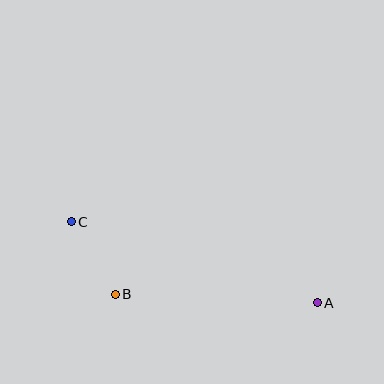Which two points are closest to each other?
Points B and C are closest to each other.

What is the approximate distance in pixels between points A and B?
The distance between A and B is approximately 203 pixels.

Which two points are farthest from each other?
Points A and C are farthest from each other.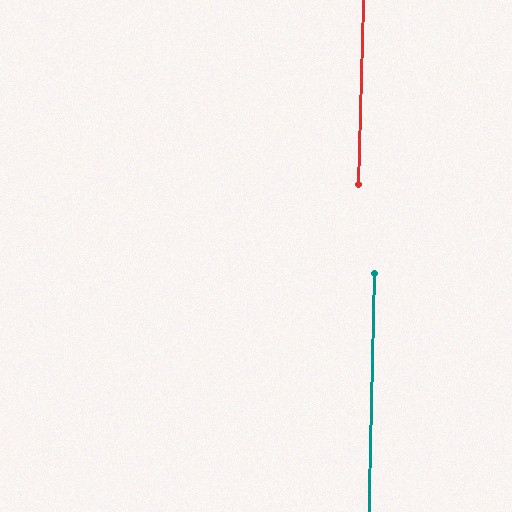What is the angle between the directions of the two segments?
Approximately 1 degree.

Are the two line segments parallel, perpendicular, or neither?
Parallel — their directions differ by only 0.6°.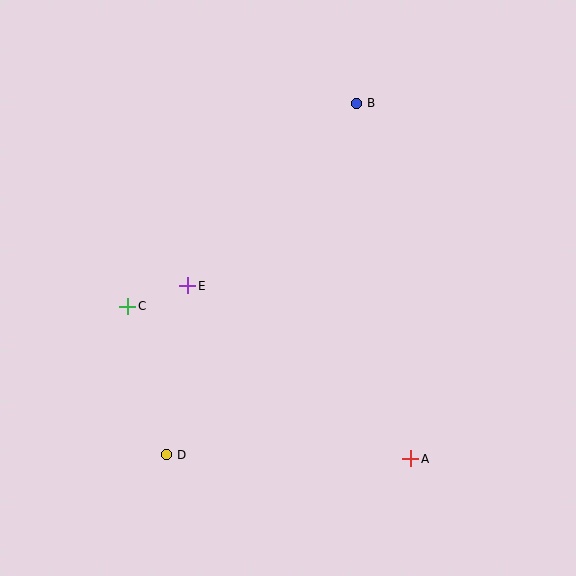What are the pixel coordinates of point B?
Point B is at (357, 103).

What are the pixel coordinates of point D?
Point D is at (167, 455).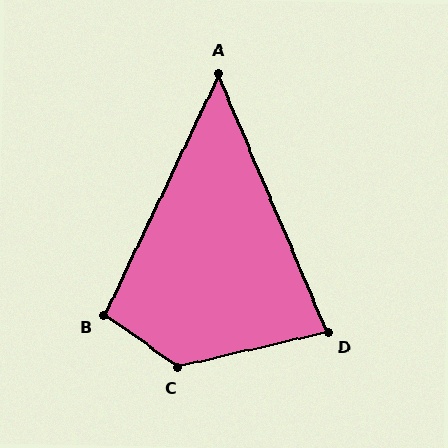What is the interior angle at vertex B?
Approximately 100 degrees (obtuse).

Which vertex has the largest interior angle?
C, at approximately 132 degrees.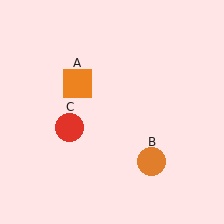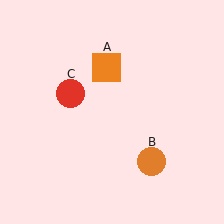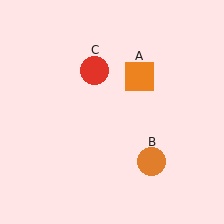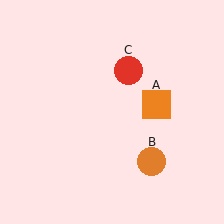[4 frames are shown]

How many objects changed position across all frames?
2 objects changed position: orange square (object A), red circle (object C).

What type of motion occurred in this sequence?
The orange square (object A), red circle (object C) rotated clockwise around the center of the scene.